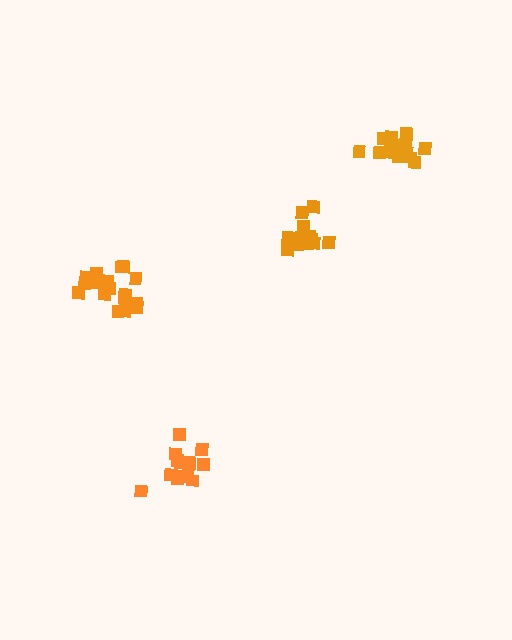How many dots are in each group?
Group 1: 15 dots, Group 2: 13 dots, Group 3: 17 dots, Group 4: 17 dots (62 total).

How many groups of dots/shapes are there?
There are 4 groups.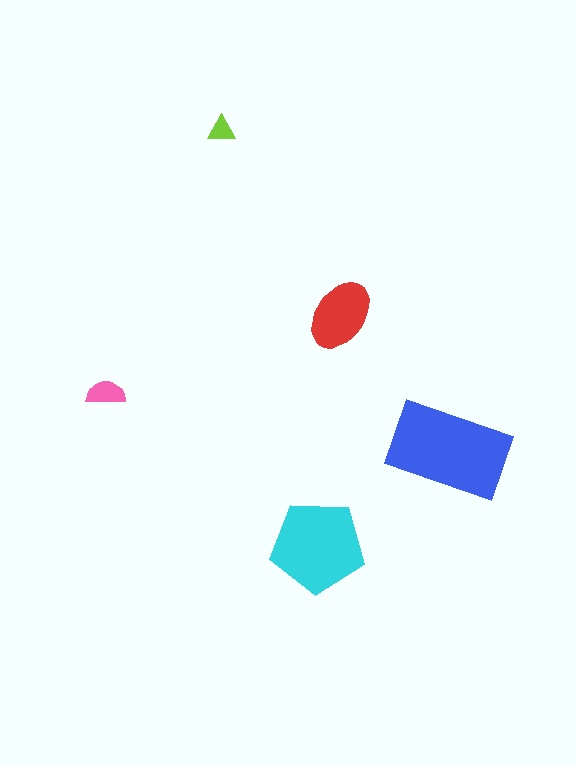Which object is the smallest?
The lime triangle.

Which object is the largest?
The blue rectangle.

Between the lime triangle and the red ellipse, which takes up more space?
The red ellipse.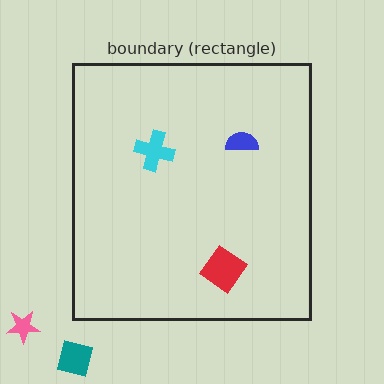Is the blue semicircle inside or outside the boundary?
Inside.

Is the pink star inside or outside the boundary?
Outside.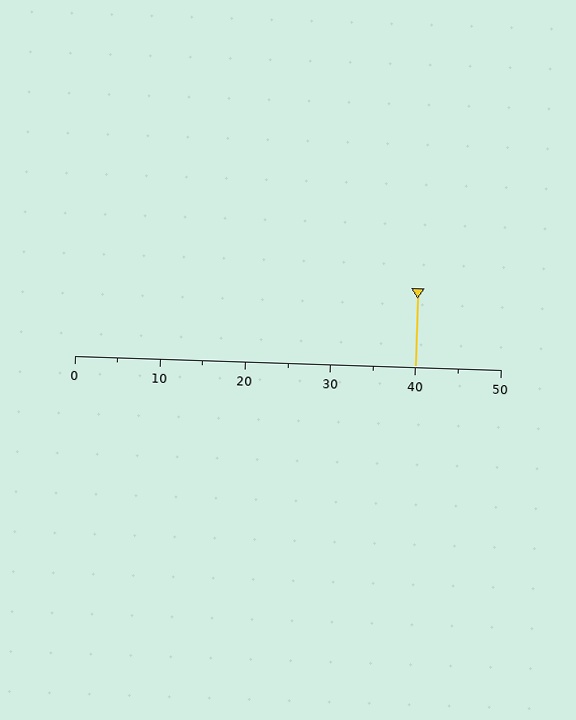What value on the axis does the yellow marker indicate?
The marker indicates approximately 40.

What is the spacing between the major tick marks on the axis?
The major ticks are spaced 10 apart.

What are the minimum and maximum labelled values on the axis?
The axis runs from 0 to 50.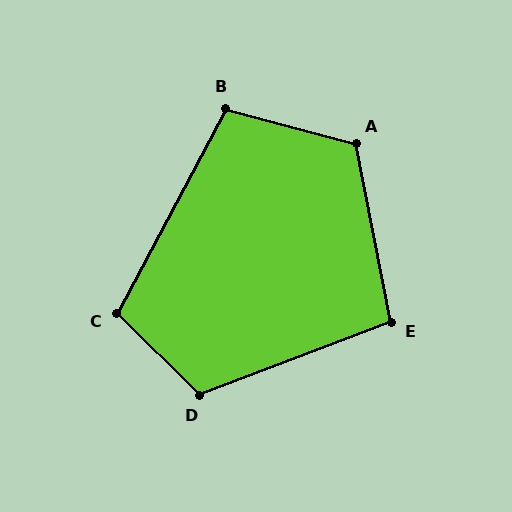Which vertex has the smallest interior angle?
E, at approximately 100 degrees.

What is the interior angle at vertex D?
Approximately 114 degrees (obtuse).